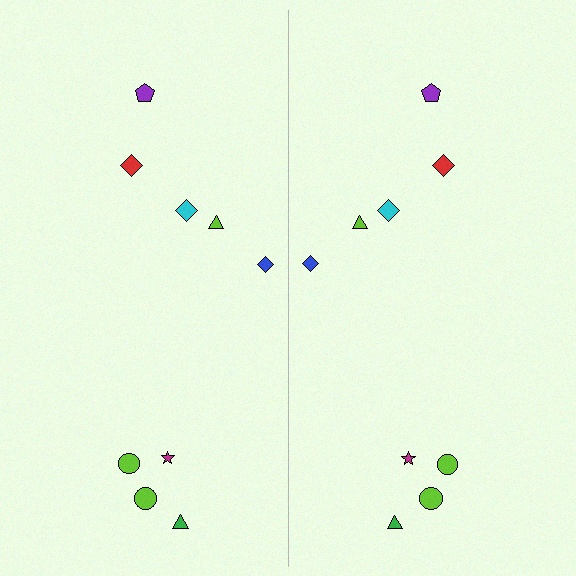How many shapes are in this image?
There are 18 shapes in this image.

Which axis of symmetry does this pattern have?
The pattern has a vertical axis of symmetry running through the center of the image.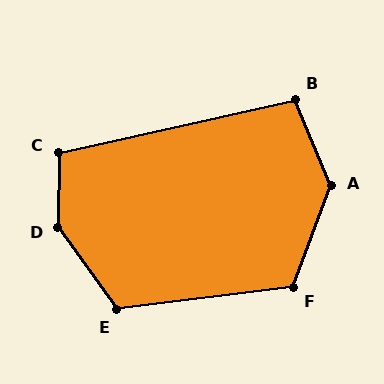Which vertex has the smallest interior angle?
B, at approximately 100 degrees.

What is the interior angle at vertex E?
Approximately 119 degrees (obtuse).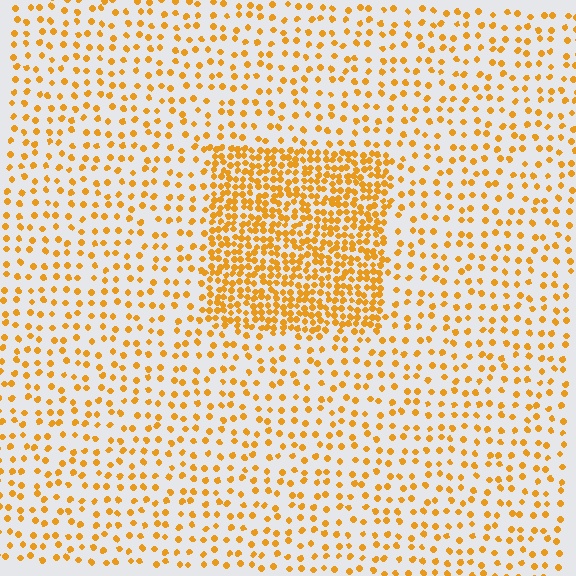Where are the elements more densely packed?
The elements are more densely packed inside the rectangle boundary.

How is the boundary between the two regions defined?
The boundary is defined by a change in element density (approximately 2.7x ratio). All elements are the same color, size, and shape.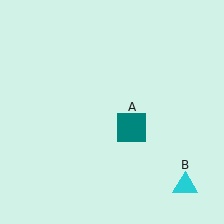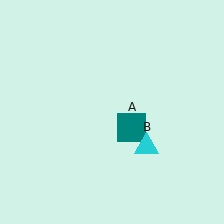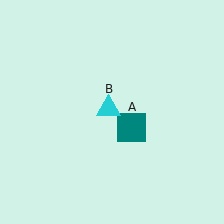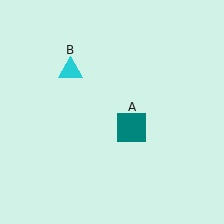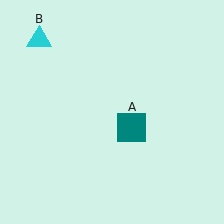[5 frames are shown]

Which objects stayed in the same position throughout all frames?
Teal square (object A) remained stationary.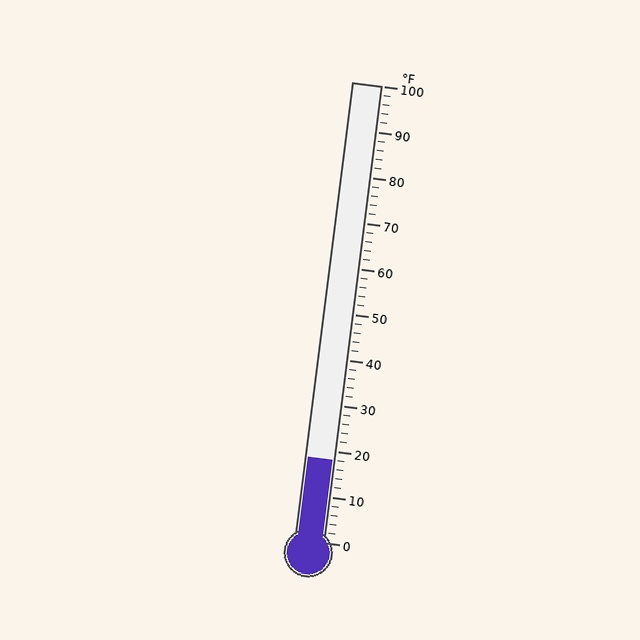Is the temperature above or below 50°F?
The temperature is below 50°F.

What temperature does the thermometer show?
The thermometer shows approximately 18°F.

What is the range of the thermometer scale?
The thermometer scale ranges from 0°F to 100°F.